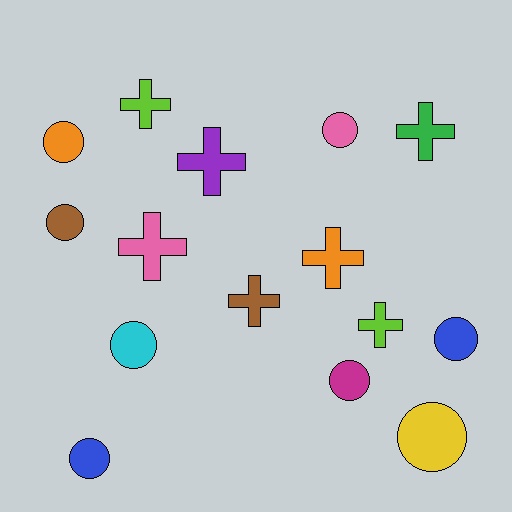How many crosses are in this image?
There are 7 crosses.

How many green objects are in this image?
There is 1 green object.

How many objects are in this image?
There are 15 objects.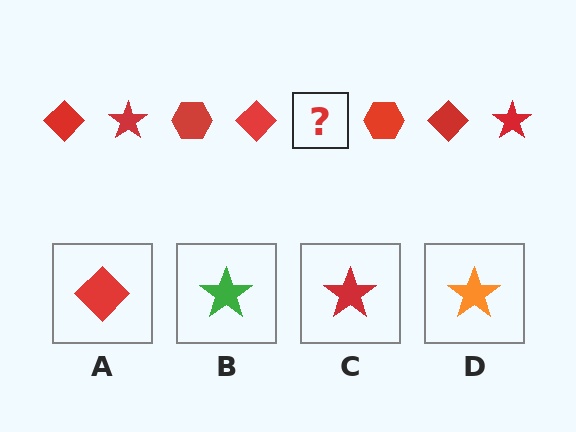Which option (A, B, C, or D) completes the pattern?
C.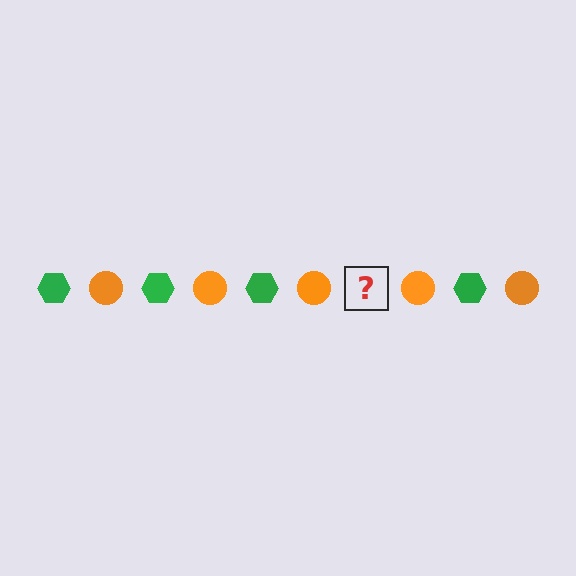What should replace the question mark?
The question mark should be replaced with a green hexagon.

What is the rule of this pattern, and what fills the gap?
The rule is that the pattern alternates between green hexagon and orange circle. The gap should be filled with a green hexagon.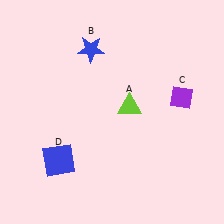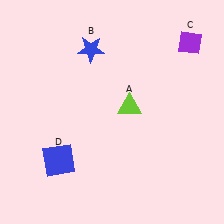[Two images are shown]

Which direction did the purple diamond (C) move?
The purple diamond (C) moved up.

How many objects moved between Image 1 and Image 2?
1 object moved between the two images.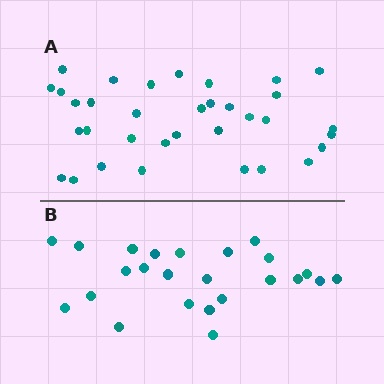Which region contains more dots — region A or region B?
Region A (the top region) has more dots.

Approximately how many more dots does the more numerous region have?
Region A has roughly 10 or so more dots than region B.